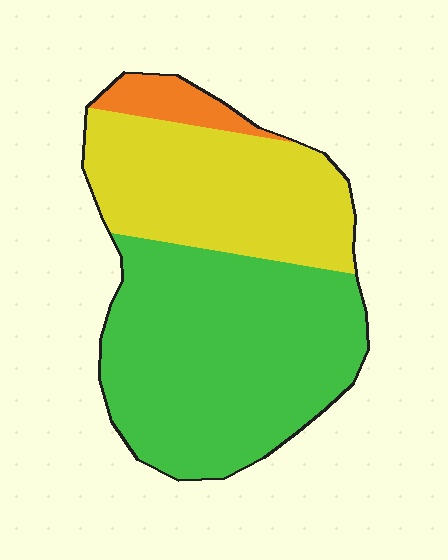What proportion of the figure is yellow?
Yellow covers roughly 35% of the figure.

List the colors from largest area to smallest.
From largest to smallest: green, yellow, orange.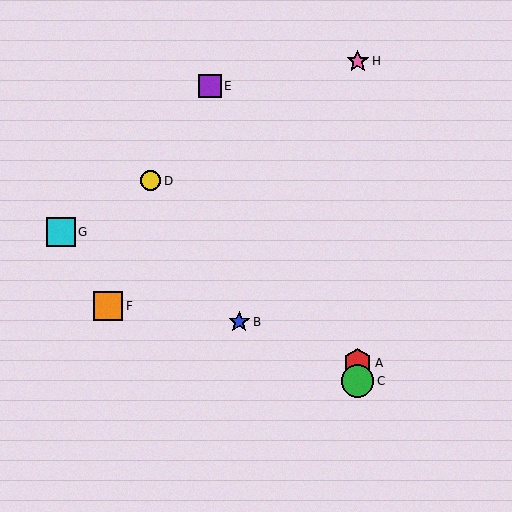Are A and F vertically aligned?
No, A is at x≈358 and F is at x≈108.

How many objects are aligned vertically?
3 objects (A, C, H) are aligned vertically.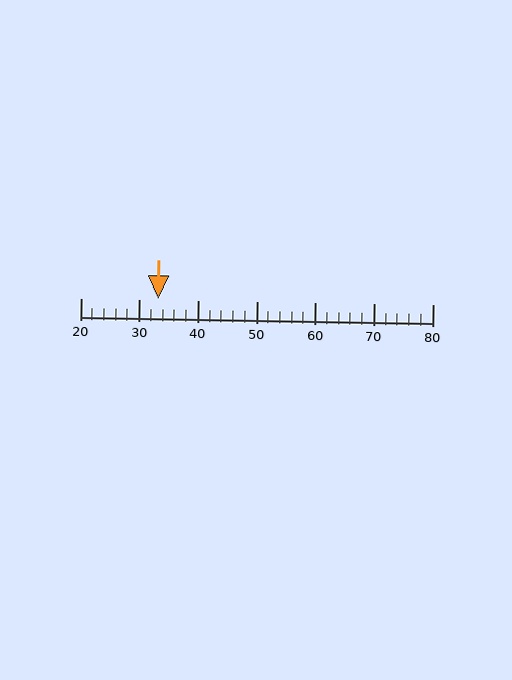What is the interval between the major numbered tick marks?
The major tick marks are spaced 10 units apart.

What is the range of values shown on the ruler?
The ruler shows values from 20 to 80.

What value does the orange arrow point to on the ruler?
The orange arrow points to approximately 33.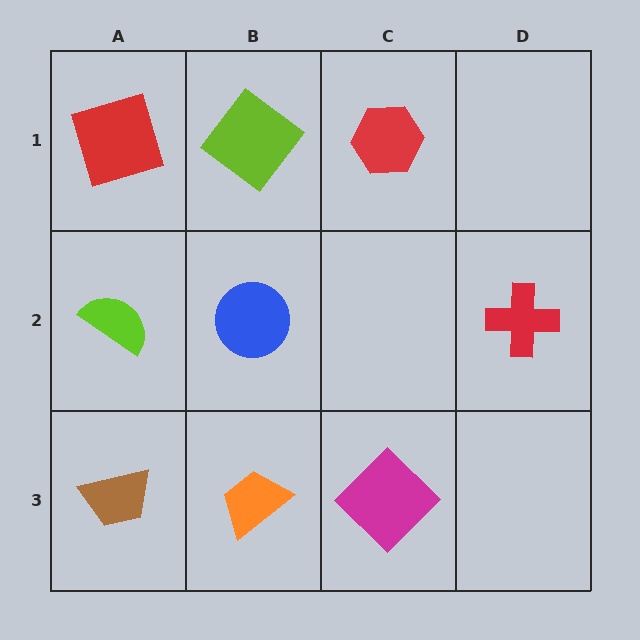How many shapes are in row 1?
3 shapes.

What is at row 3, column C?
A magenta diamond.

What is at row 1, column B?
A lime diamond.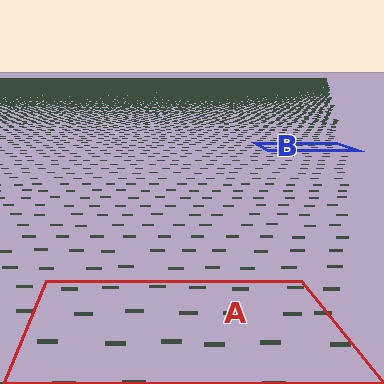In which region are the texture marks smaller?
The texture marks are smaller in region B, because it is farther away.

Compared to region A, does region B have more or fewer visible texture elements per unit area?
Region B has more texture elements per unit area — they are packed more densely because it is farther away.